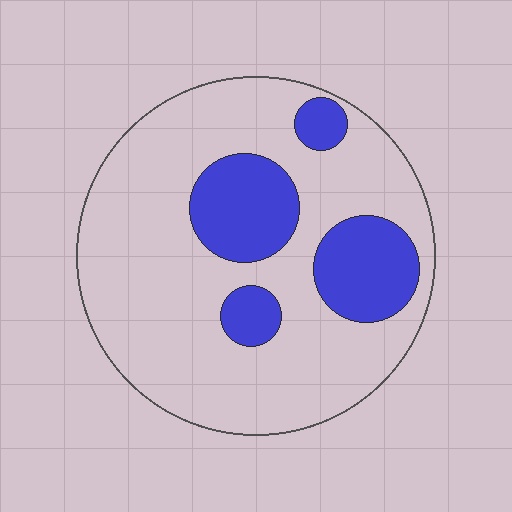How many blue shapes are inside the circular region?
4.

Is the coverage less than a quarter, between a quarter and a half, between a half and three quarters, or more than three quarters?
Less than a quarter.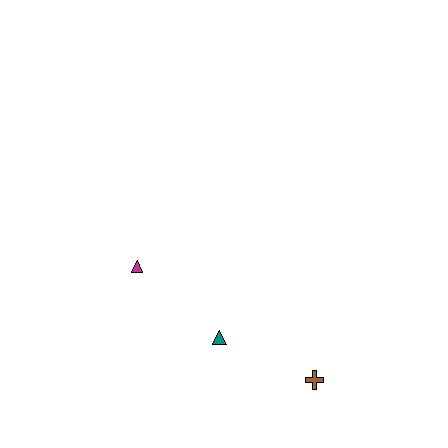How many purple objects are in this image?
There are no purple objects.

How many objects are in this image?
There are 3 objects.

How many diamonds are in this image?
There are no diamonds.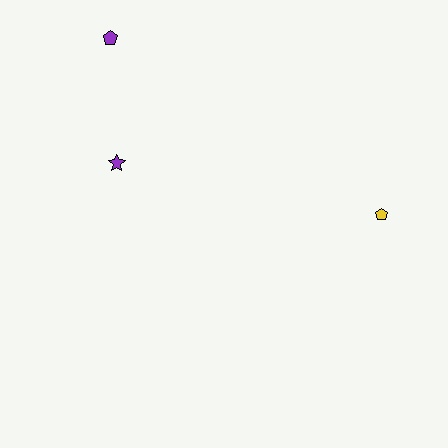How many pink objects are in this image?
There are no pink objects.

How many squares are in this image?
There are no squares.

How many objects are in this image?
There are 3 objects.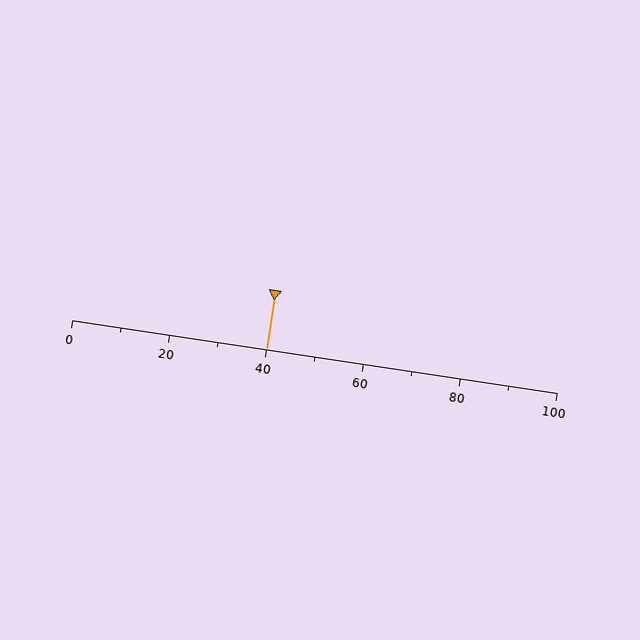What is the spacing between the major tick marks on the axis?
The major ticks are spaced 20 apart.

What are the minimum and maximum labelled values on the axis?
The axis runs from 0 to 100.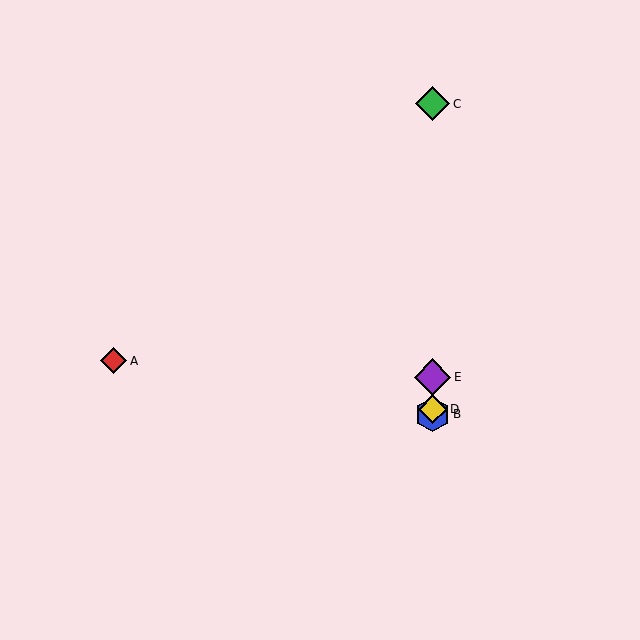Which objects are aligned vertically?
Objects B, C, D, E are aligned vertically.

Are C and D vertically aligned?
Yes, both are at x≈433.